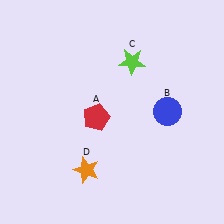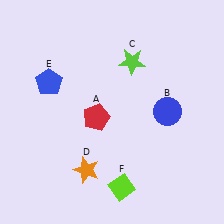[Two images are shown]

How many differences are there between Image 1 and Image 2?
There are 2 differences between the two images.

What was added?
A blue pentagon (E), a lime diamond (F) were added in Image 2.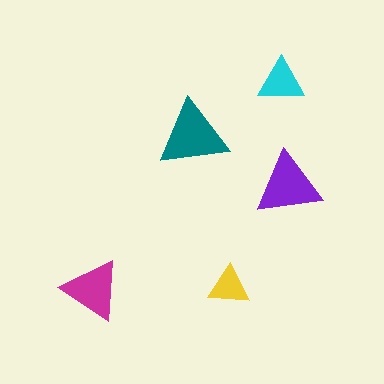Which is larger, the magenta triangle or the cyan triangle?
The magenta one.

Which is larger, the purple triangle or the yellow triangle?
The purple one.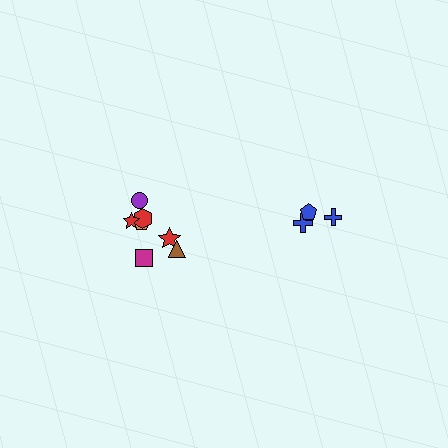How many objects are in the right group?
There are 3 objects.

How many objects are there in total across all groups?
There are 10 objects.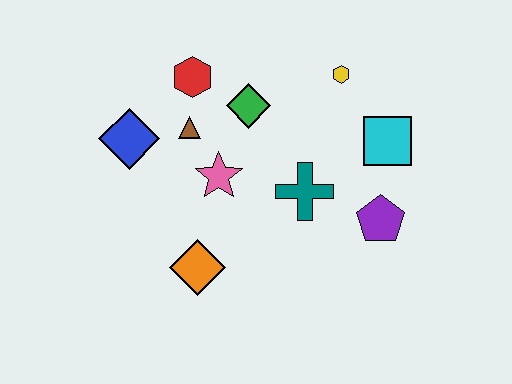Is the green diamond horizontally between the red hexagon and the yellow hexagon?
Yes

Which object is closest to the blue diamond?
The brown triangle is closest to the blue diamond.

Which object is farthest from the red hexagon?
The purple pentagon is farthest from the red hexagon.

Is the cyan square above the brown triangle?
No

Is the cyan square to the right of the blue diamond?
Yes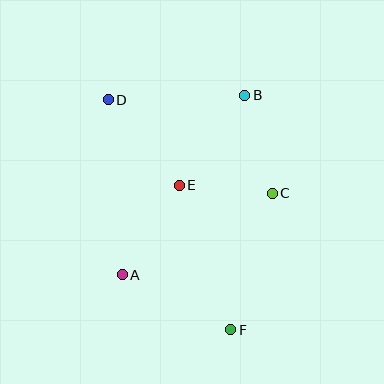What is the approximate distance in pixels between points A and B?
The distance between A and B is approximately 217 pixels.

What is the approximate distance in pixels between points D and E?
The distance between D and E is approximately 111 pixels.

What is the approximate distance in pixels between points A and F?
The distance between A and F is approximately 122 pixels.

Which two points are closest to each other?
Points C and E are closest to each other.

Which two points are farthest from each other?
Points D and F are farthest from each other.